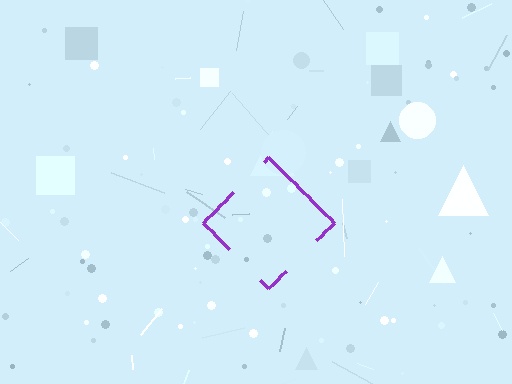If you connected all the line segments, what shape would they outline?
They would outline a diamond.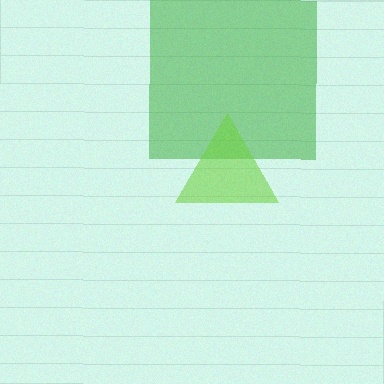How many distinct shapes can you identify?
There are 2 distinct shapes: a green square, a lime triangle.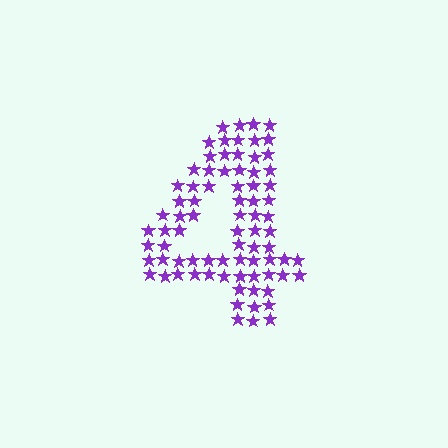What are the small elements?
The small elements are stars.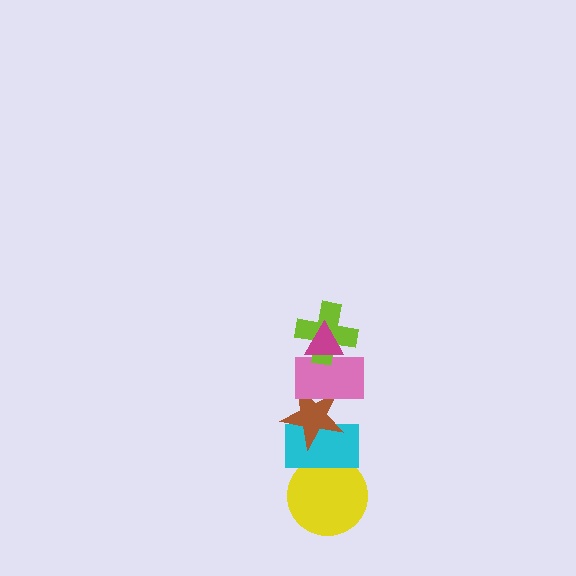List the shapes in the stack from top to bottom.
From top to bottom: the magenta triangle, the lime cross, the pink rectangle, the brown star, the cyan rectangle, the yellow circle.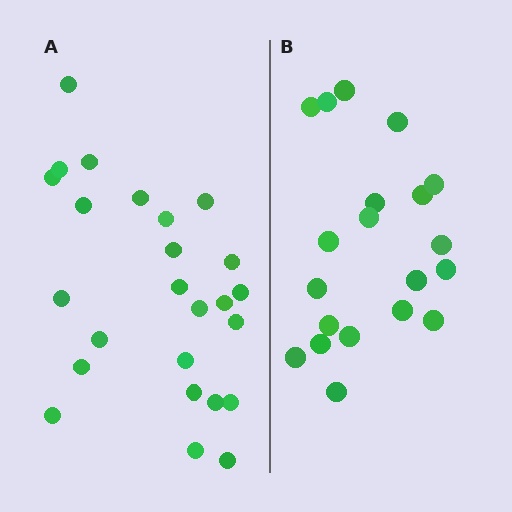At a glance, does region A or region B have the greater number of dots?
Region A (the left region) has more dots.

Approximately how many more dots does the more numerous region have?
Region A has about 5 more dots than region B.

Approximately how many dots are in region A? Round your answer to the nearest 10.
About 20 dots. (The exact count is 25, which rounds to 20.)